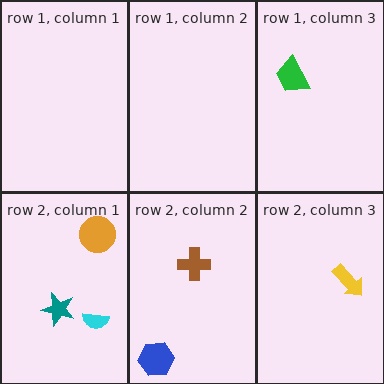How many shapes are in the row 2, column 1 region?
3.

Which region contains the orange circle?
The row 2, column 1 region.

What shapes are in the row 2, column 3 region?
The yellow arrow.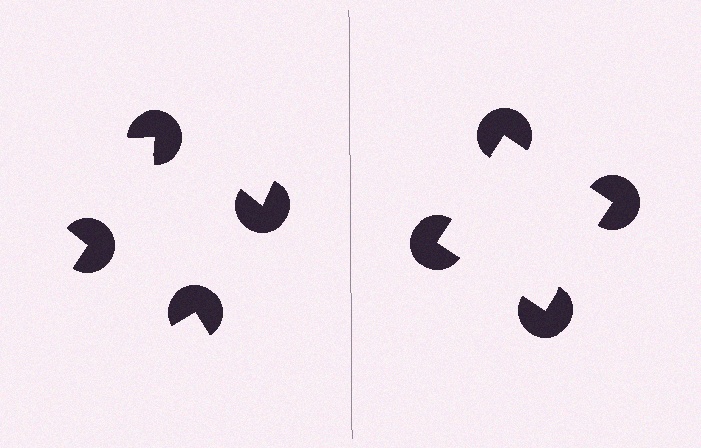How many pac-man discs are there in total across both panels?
8 — 4 on each side.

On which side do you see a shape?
An illusory square appears on the right side. On the left side the wedge cuts are rotated, so no coherent shape forms.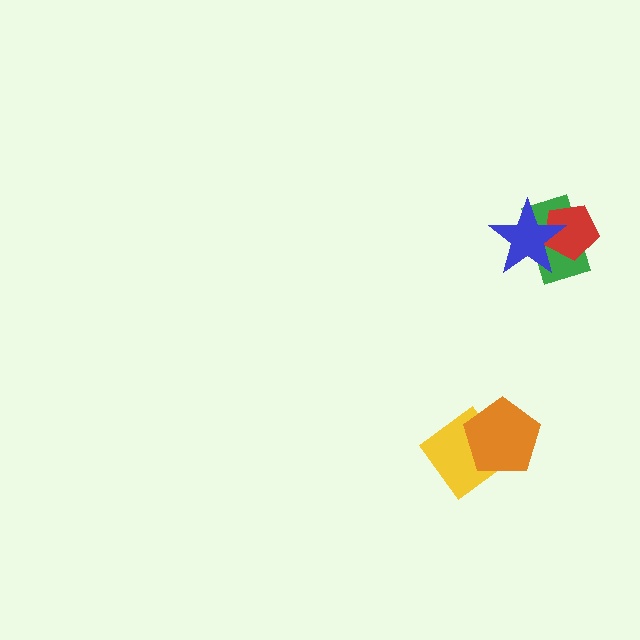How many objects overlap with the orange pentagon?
1 object overlaps with the orange pentagon.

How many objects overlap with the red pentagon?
2 objects overlap with the red pentagon.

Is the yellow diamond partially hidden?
Yes, it is partially covered by another shape.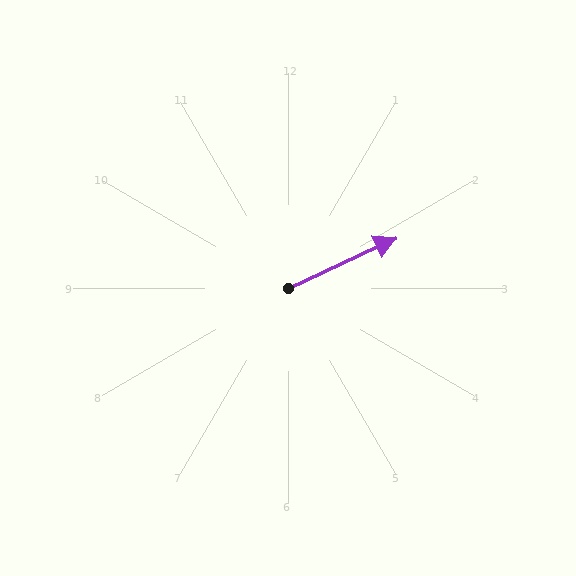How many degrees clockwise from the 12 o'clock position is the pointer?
Approximately 65 degrees.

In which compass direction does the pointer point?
Northeast.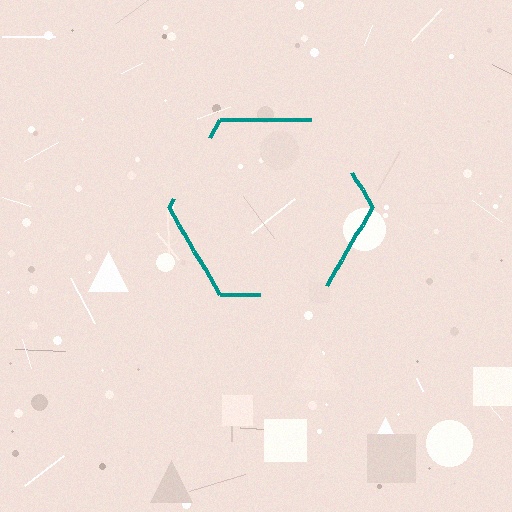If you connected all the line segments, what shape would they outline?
They would outline a hexagon.